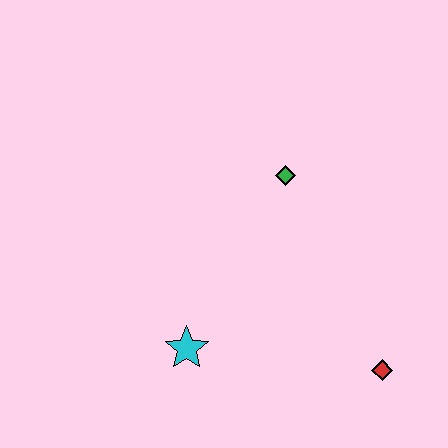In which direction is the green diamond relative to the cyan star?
The green diamond is above the cyan star.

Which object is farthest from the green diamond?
The red diamond is farthest from the green diamond.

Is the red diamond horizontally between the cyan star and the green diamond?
No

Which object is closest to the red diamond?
The cyan star is closest to the red diamond.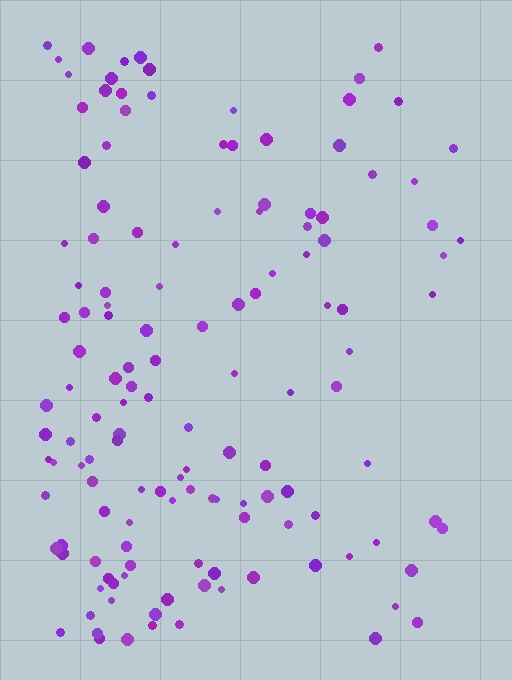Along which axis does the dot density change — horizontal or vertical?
Horizontal.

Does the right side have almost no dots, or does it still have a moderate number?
Still a moderate number, just noticeably fewer than the left.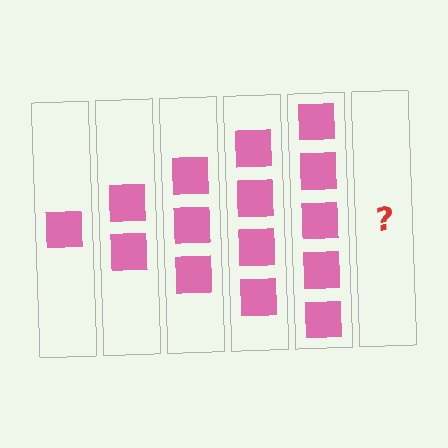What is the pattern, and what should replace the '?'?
The pattern is that each step adds one more square. The '?' should be 6 squares.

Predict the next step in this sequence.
The next step is 6 squares.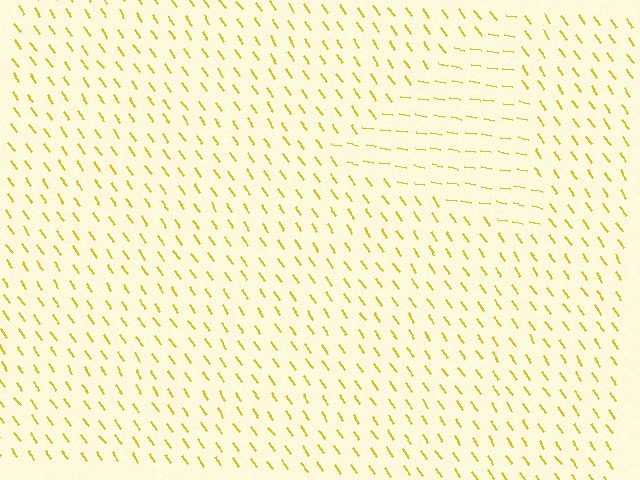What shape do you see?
I see a triangle.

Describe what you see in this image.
The image is filled with small yellow line segments. A triangle region in the image has lines oriented differently from the surrounding lines, creating a visible texture boundary.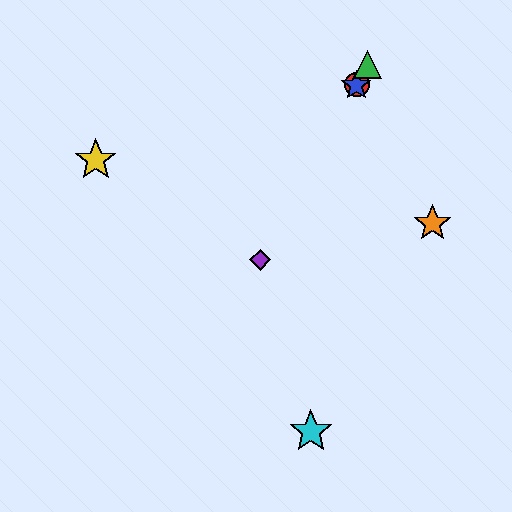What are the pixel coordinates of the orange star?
The orange star is at (433, 224).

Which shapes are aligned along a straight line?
The red circle, the blue star, the green triangle, the purple diamond are aligned along a straight line.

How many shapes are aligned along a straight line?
4 shapes (the red circle, the blue star, the green triangle, the purple diamond) are aligned along a straight line.